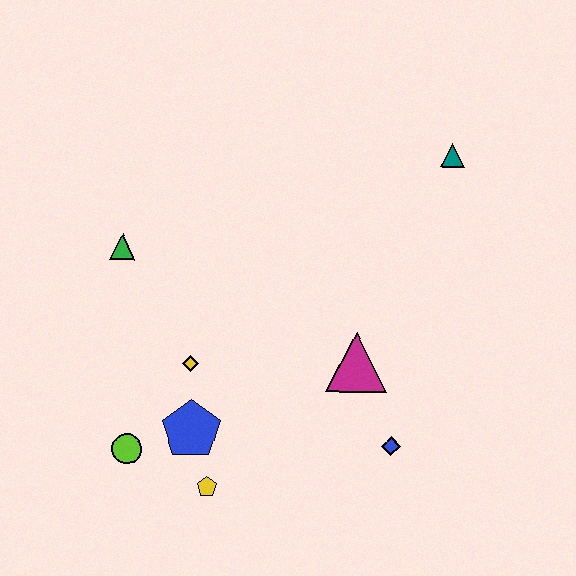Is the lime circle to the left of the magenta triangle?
Yes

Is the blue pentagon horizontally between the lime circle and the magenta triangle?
Yes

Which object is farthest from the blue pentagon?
The teal triangle is farthest from the blue pentagon.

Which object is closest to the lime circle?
The blue pentagon is closest to the lime circle.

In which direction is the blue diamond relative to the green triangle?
The blue diamond is to the right of the green triangle.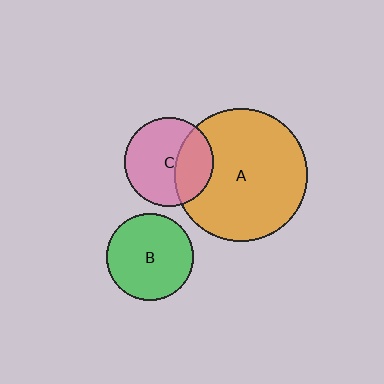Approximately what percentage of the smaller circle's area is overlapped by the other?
Approximately 35%.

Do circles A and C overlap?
Yes.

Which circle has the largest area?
Circle A (orange).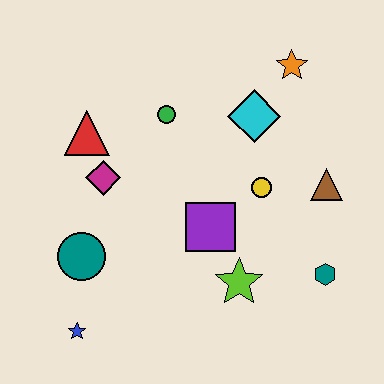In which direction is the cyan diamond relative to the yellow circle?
The cyan diamond is above the yellow circle.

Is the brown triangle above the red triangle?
No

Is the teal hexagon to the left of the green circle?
No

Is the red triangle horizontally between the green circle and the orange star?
No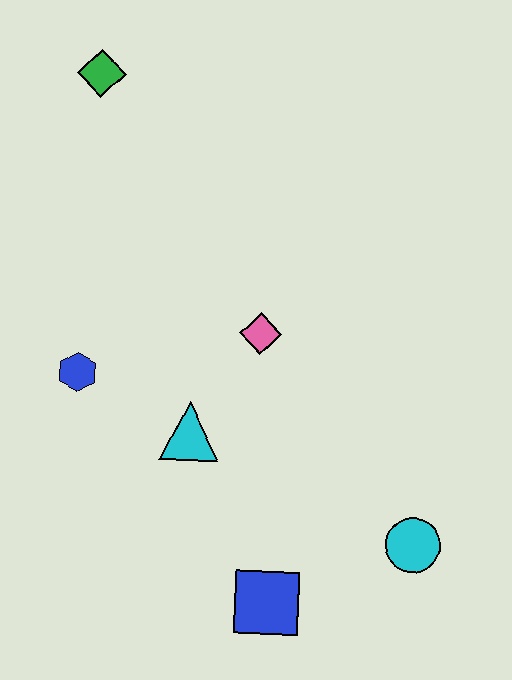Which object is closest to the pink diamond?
The cyan triangle is closest to the pink diamond.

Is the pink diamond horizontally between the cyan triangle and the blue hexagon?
No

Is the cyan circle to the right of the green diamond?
Yes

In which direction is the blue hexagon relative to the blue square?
The blue hexagon is above the blue square.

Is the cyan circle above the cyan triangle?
No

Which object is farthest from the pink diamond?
The green diamond is farthest from the pink diamond.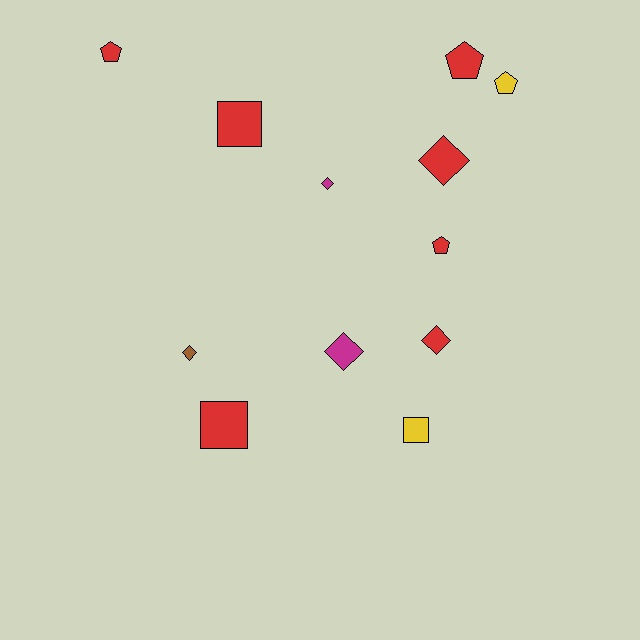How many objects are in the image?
There are 12 objects.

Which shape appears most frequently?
Diamond, with 5 objects.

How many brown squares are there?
There are no brown squares.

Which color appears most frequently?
Red, with 7 objects.